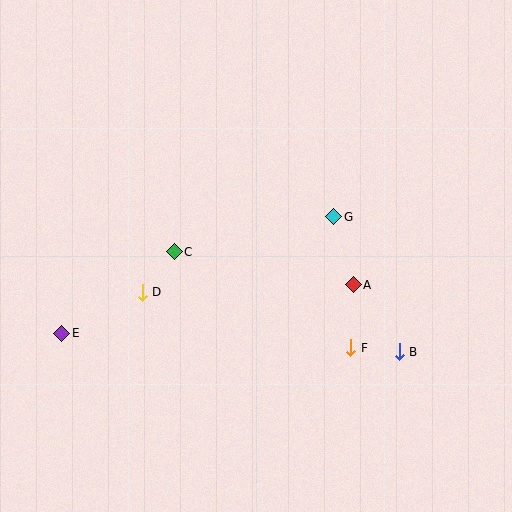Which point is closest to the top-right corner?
Point G is closest to the top-right corner.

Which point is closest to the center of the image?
Point C at (174, 252) is closest to the center.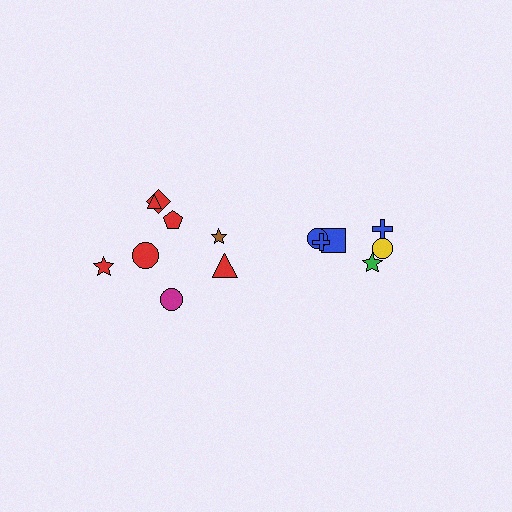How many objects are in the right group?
There are 6 objects.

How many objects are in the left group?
There are 8 objects.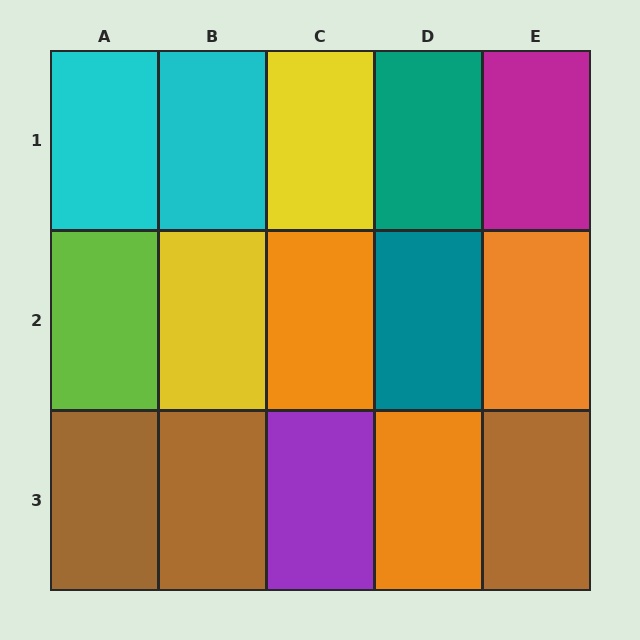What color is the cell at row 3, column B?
Brown.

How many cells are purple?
1 cell is purple.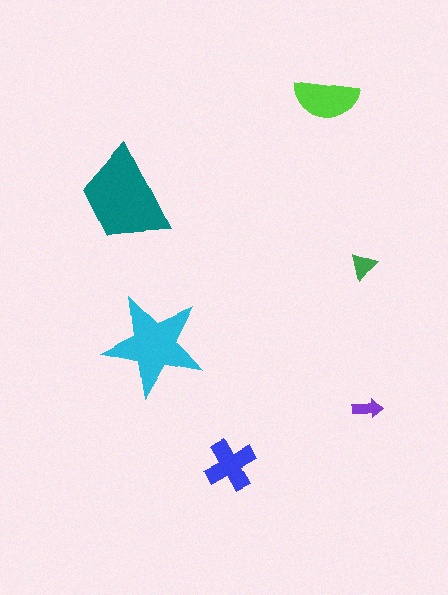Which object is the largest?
The teal trapezoid.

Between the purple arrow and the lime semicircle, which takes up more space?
The lime semicircle.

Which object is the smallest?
The purple arrow.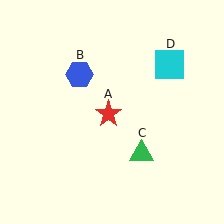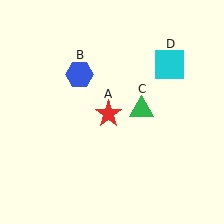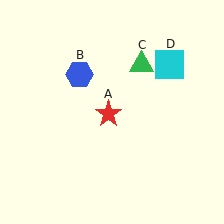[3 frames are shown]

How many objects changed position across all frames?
1 object changed position: green triangle (object C).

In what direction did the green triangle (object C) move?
The green triangle (object C) moved up.